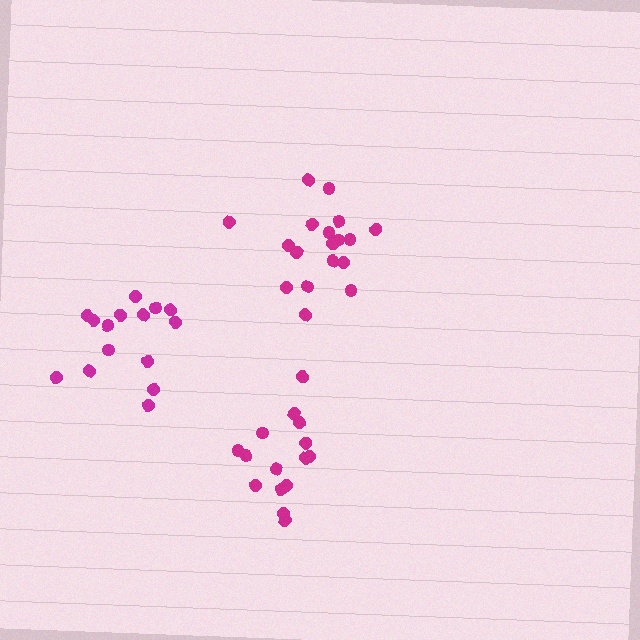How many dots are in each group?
Group 1: 18 dots, Group 2: 15 dots, Group 3: 15 dots (48 total).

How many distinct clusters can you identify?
There are 3 distinct clusters.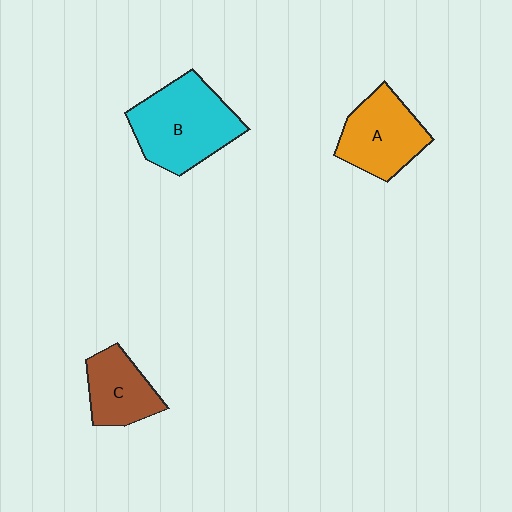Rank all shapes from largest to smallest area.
From largest to smallest: B (cyan), A (orange), C (brown).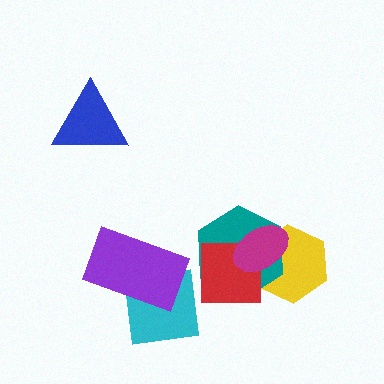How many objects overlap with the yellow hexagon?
3 objects overlap with the yellow hexagon.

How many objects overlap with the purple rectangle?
1 object overlaps with the purple rectangle.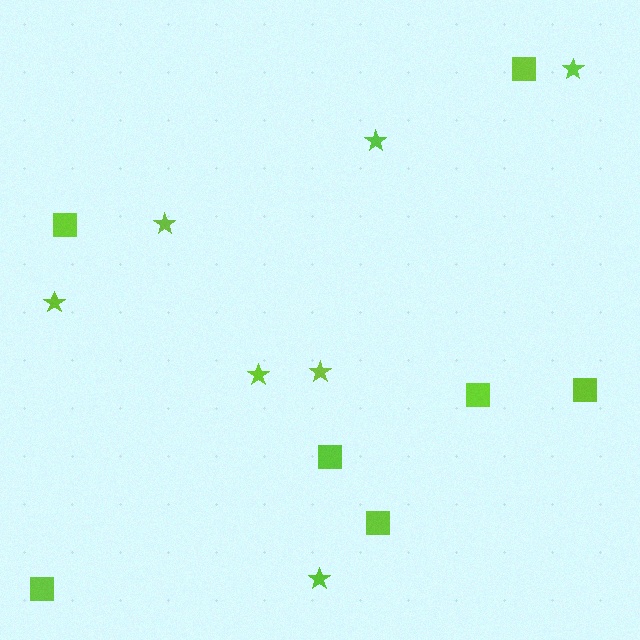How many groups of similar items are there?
There are 2 groups: one group of stars (7) and one group of squares (7).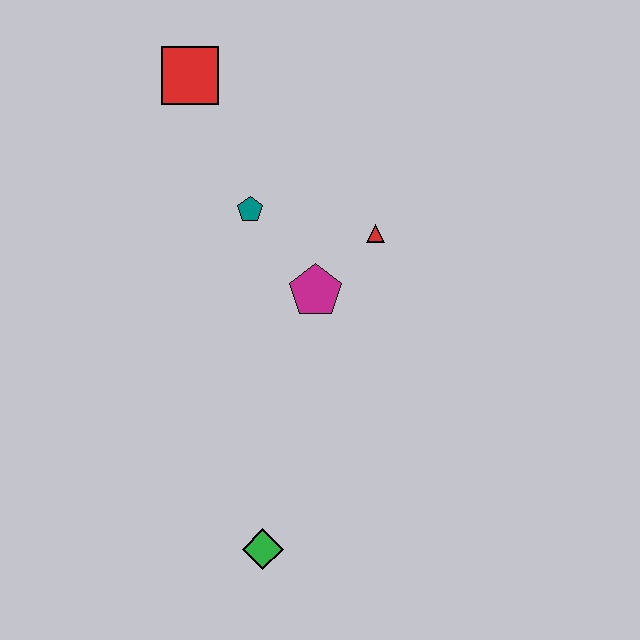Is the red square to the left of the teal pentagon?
Yes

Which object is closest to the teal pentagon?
The magenta pentagon is closest to the teal pentagon.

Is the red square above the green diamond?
Yes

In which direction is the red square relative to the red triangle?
The red square is to the left of the red triangle.